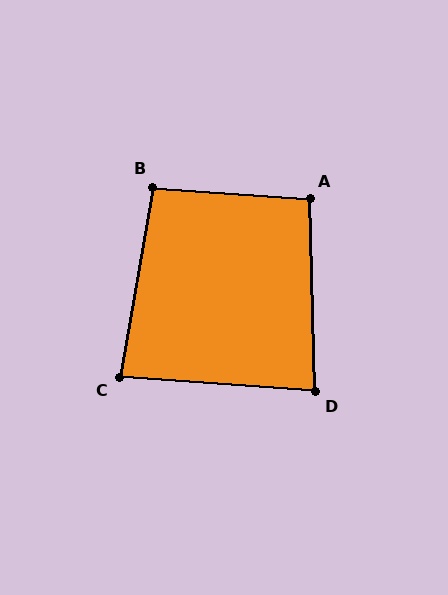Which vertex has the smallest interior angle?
D, at approximately 84 degrees.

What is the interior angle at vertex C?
Approximately 84 degrees (acute).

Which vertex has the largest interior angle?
B, at approximately 96 degrees.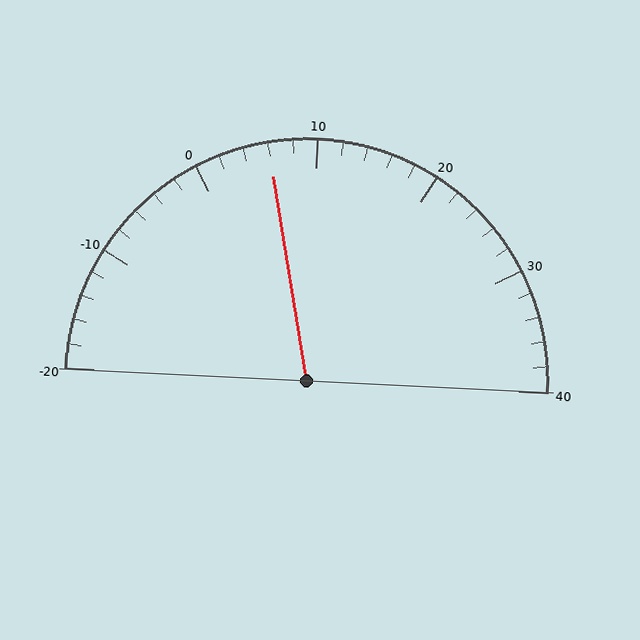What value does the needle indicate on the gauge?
The needle indicates approximately 6.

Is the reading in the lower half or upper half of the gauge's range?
The reading is in the lower half of the range (-20 to 40).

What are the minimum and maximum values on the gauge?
The gauge ranges from -20 to 40.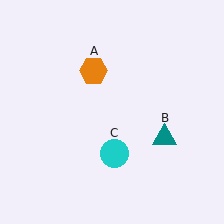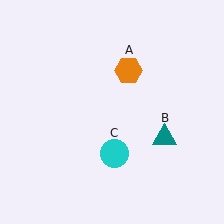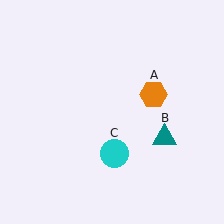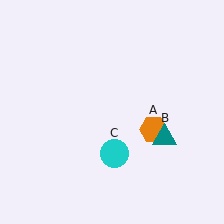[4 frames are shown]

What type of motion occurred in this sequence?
The orange hexagon (object A) rotated clockwise around the center of the scene.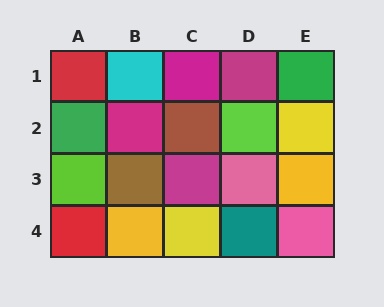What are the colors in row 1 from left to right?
Red, cyan, magenta, magenta, green.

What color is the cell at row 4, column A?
Red.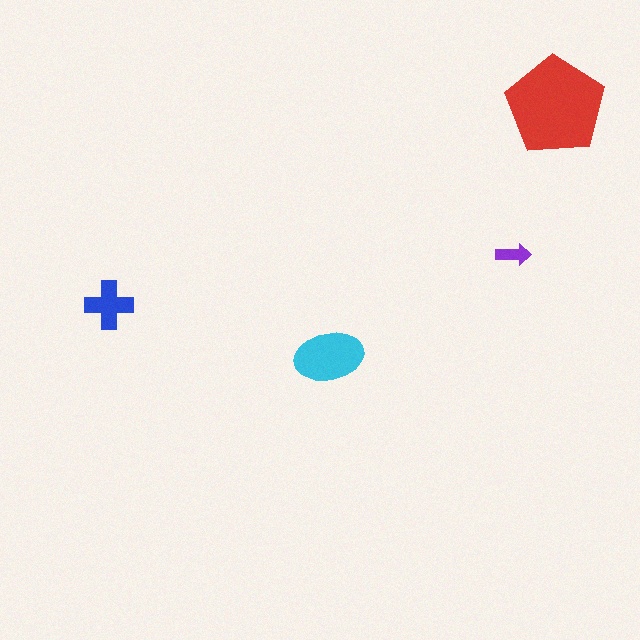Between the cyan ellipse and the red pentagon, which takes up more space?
The red pentagon.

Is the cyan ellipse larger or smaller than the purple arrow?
Larger.